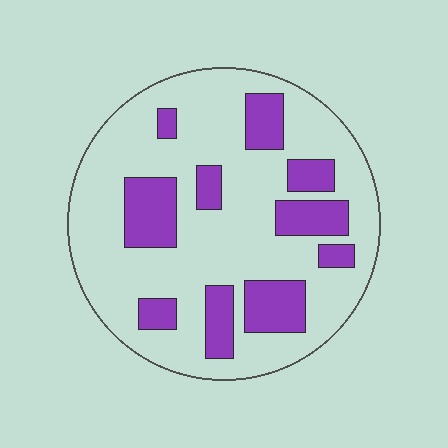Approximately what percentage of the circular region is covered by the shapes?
Approximately 25%.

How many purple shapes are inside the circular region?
10.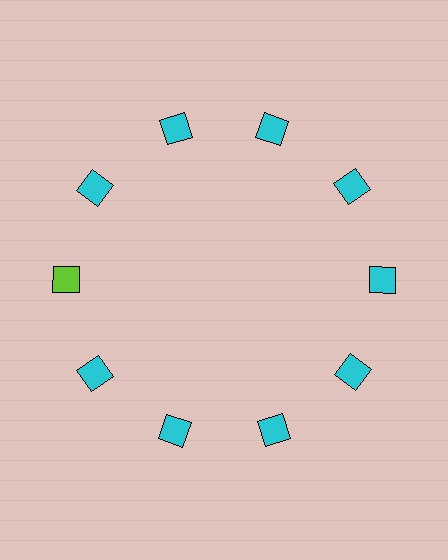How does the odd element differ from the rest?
It has a different color: lime instead of cyan.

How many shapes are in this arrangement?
There are 10 shapes arranged in a ring pattern.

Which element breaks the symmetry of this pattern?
The lime square at roughly the 9 o'clock position breaks the symmetry. All other shapes are cyan squares.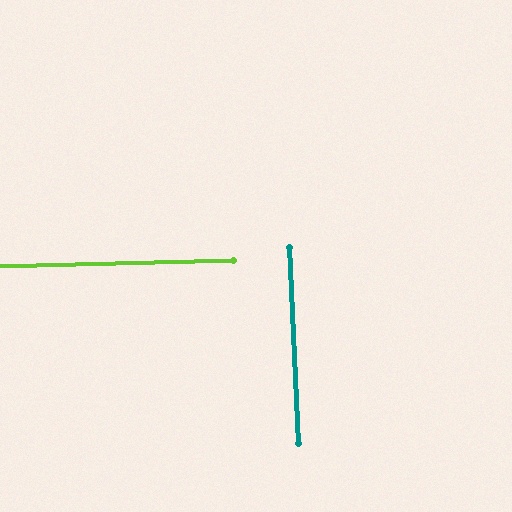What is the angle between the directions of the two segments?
Approximately 89 degrees.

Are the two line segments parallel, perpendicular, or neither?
Perpendicular — they meet at approximately 89°.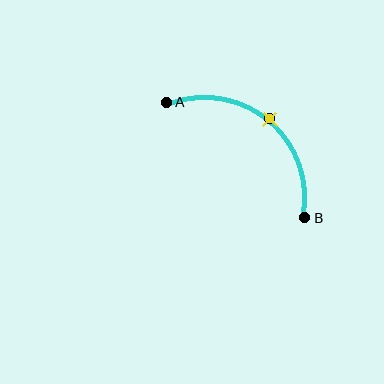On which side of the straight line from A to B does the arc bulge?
The arc bulges above and to the right of the straight line connecting A and B.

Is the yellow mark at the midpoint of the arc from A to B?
Yes. The yellow mark lies on the arc at equal arc-length from both A and B — it is the arc midpoint.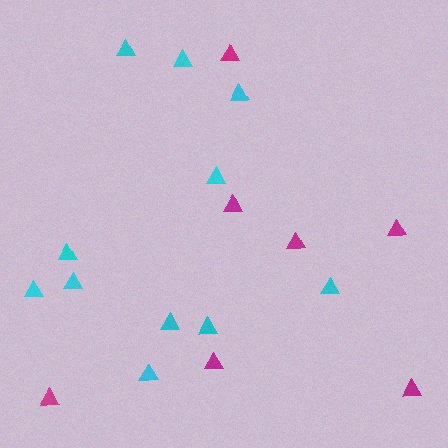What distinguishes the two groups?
There are 2 groups: one group of cyan triangles (11) and one group of magenta triangles (7).